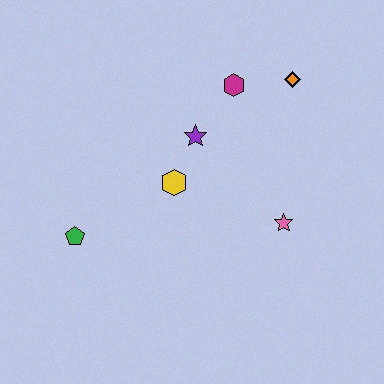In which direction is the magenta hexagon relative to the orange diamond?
The magenta hexagon is to the left of the orange diamond.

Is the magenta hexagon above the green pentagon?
Yes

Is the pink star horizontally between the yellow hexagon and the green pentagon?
No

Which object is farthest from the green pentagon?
The orange diamond is farthest from the green pentagon.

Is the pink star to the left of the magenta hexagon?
No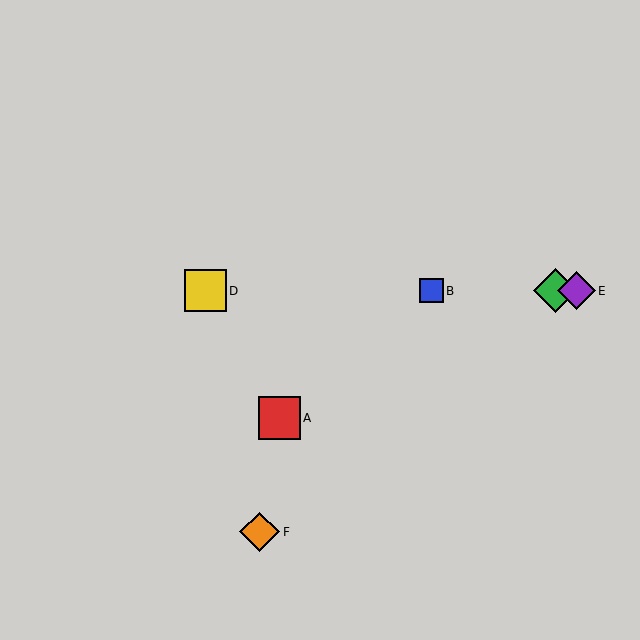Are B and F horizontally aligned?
No, B is at y≈291 and F is at y≈532.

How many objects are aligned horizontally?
4 objects (B, C, D, E) are aligned horizontally.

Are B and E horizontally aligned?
Yes, both are at y≈291.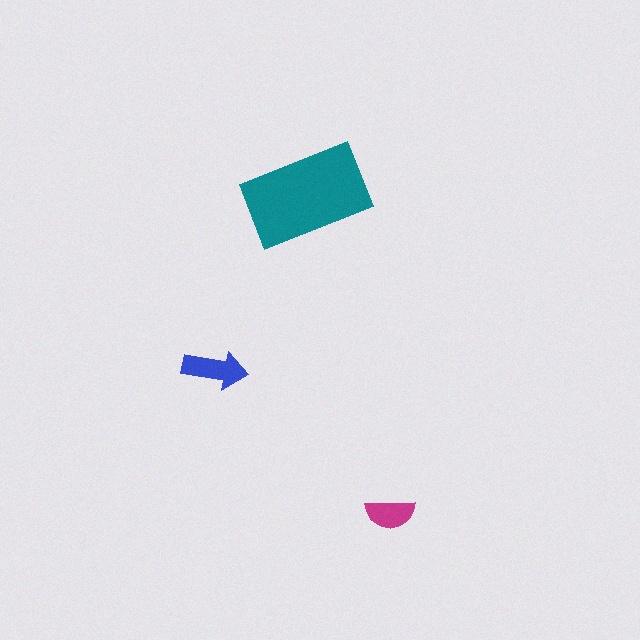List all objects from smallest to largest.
The magenta semicircle, the blue arrow, the teal rectangle.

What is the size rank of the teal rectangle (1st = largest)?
1st.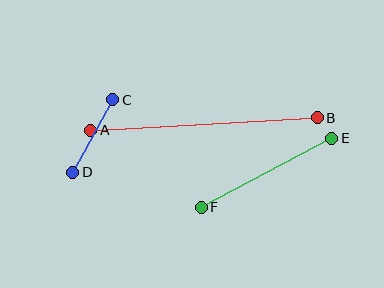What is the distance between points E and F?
The distance is approximately 147 pixels.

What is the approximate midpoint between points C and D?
The midpoint is at approximately (93, 136) pixels.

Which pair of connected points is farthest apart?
Points A and B are farthest apart.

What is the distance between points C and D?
The distance is approximately 83 pixels.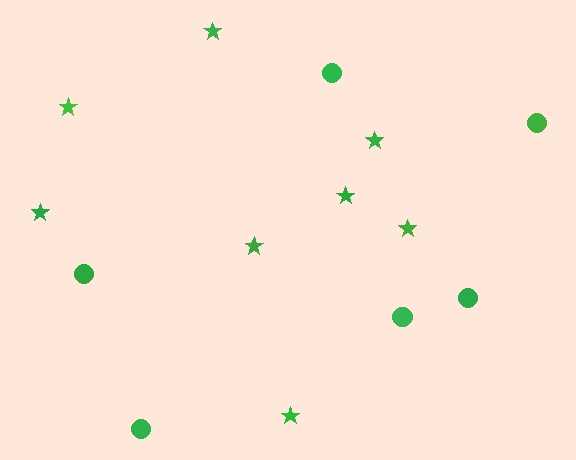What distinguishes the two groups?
There are 2 groups: one group of circles (6) and one group of stars (8).